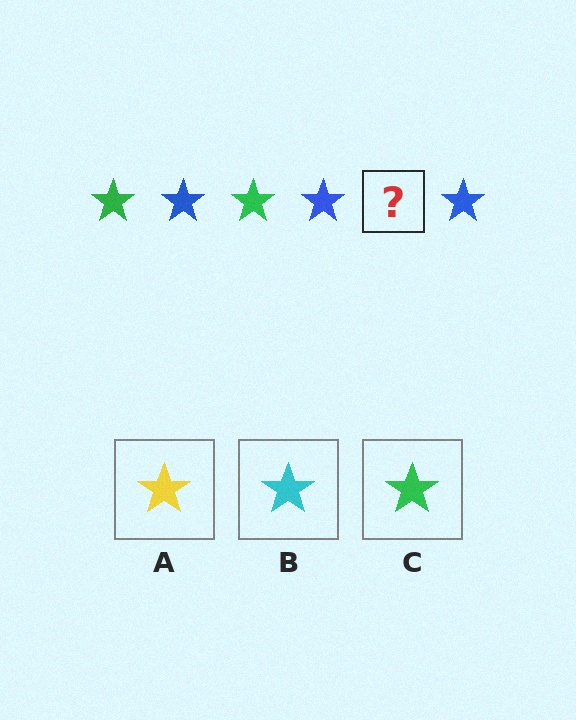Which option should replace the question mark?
Option C.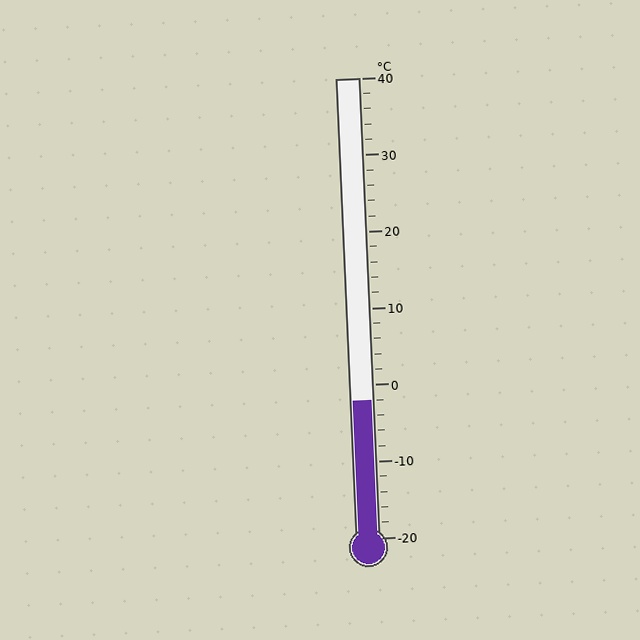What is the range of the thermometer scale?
The thermometer scale ranges from -20°C to 40°C.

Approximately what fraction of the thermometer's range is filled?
The thermometer is filled to approximately 30% of its range.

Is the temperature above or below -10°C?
The temperature is above -10°C.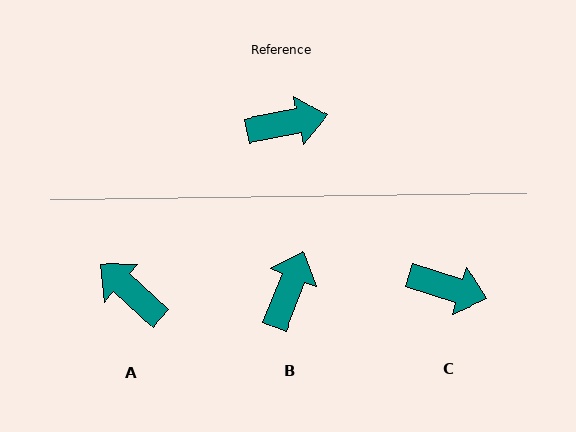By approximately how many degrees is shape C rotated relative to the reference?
Approximately 28 degrees clockwise.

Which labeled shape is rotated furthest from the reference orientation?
A, about 127 degrees away.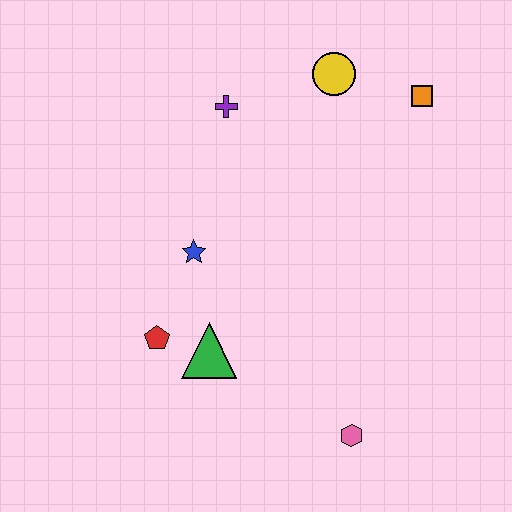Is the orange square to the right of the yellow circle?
Yes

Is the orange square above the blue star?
Yes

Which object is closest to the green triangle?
The red pentagon is closest to the green triangle.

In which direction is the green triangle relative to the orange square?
The green triangle is below the orange square.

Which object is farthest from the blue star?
The orange square is farthest from the blue star.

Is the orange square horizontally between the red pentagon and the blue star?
No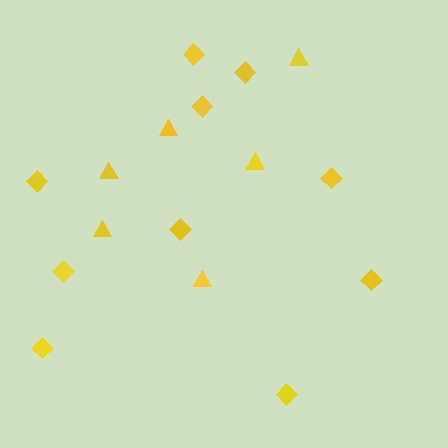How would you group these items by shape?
There are 2 groups: one group of diamonds (10) and one group of triangles (6).